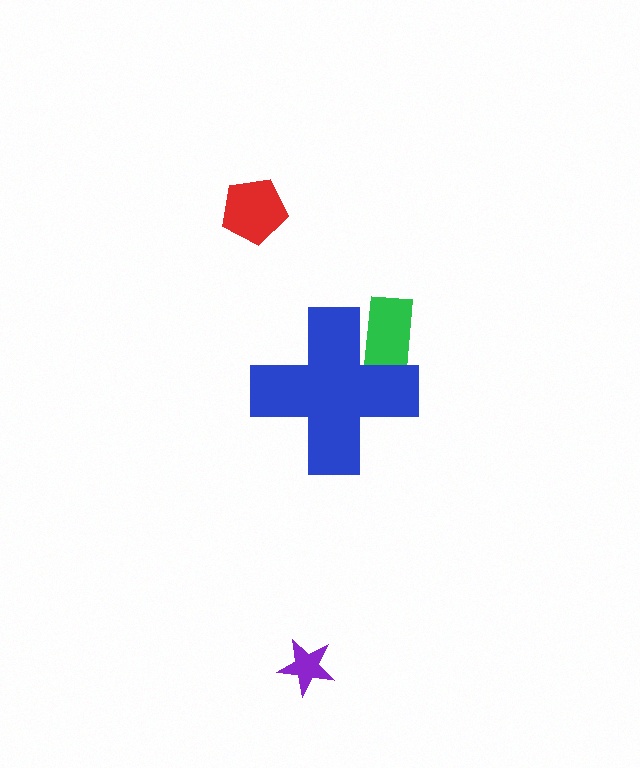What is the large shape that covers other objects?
A blue cross.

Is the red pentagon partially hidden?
No, the red pentagon is fully visible.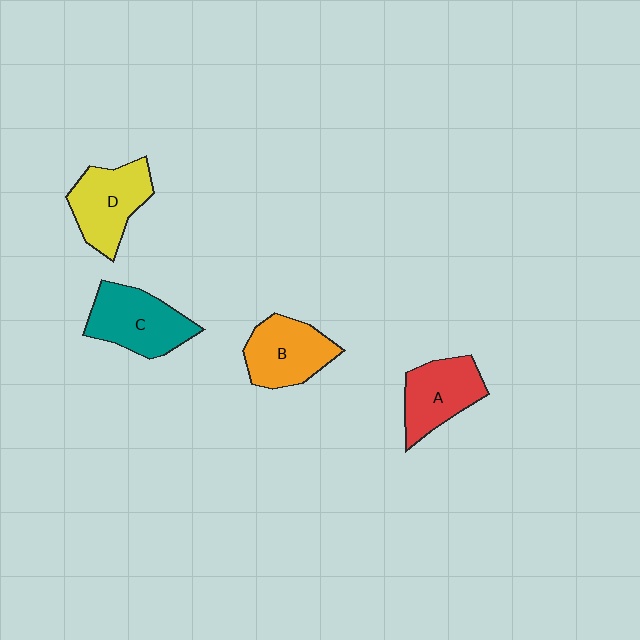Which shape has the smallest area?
Shape A (red).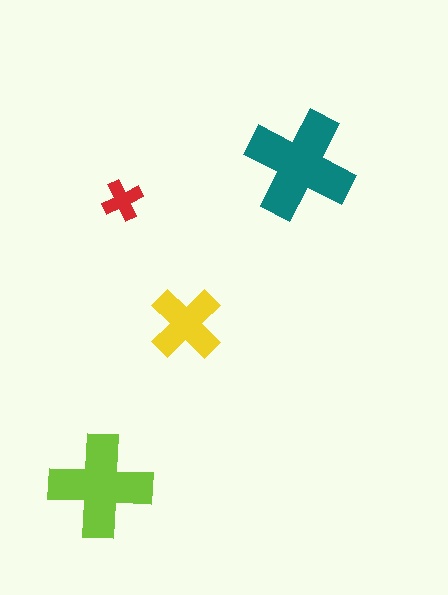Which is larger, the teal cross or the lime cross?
The teal one.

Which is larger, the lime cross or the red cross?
The lime one.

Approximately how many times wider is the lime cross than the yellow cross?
About 1.5 times wider.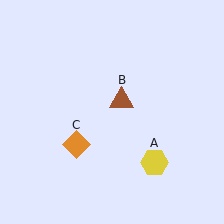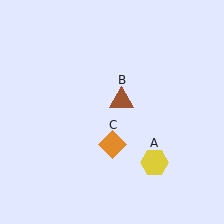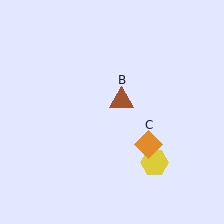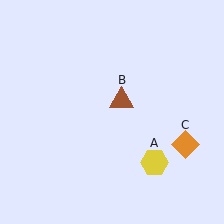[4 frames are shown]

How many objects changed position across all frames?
1 object changed position: orange diamond (object C).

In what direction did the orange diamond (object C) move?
The orange diamond (object C) moved right.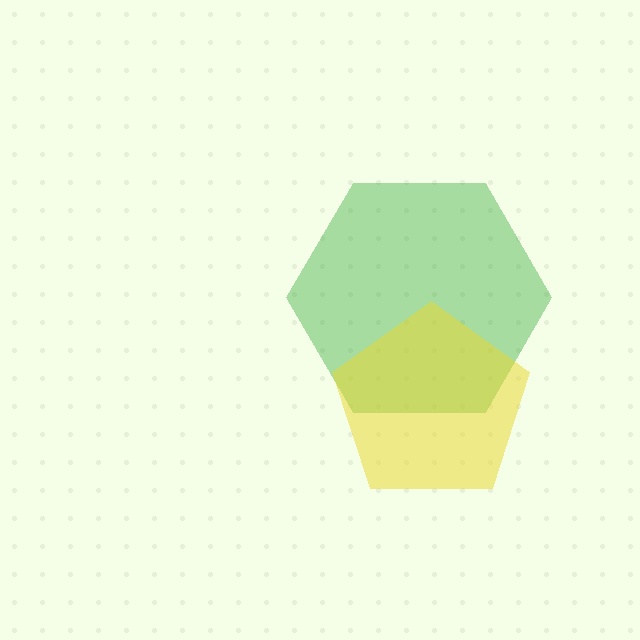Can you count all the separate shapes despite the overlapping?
Yes, there are 2 separate shapes.